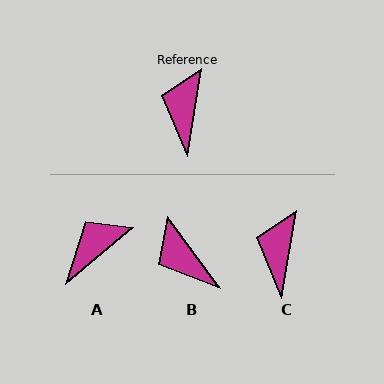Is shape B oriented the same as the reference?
No, it is off by about 46 degrees.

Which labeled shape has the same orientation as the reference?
C.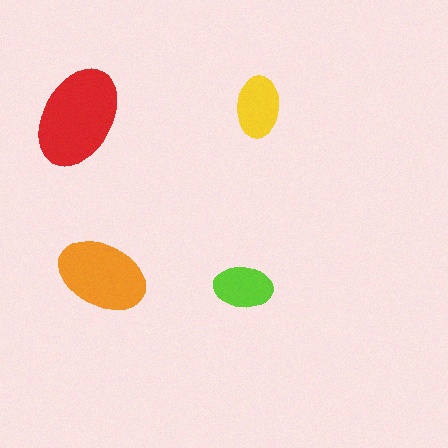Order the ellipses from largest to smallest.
the red one, the orange one, the yellow one, the lime one.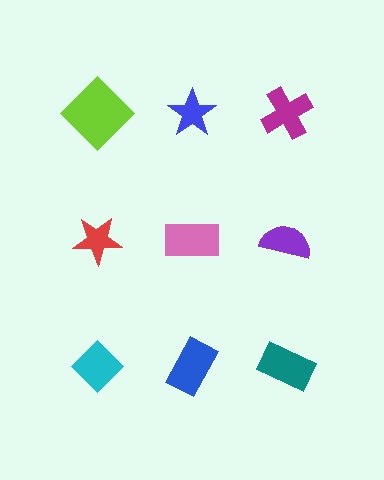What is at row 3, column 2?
A blue rectangle.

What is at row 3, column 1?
A cyan diamond.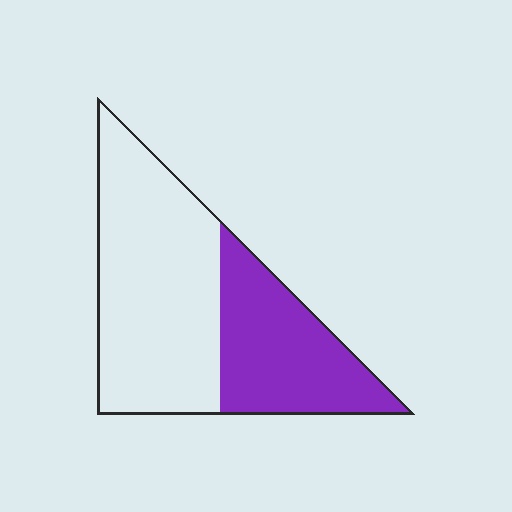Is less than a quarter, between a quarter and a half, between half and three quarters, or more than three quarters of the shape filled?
Between a quarter and a half.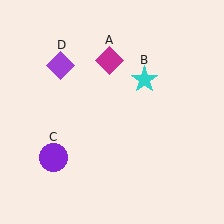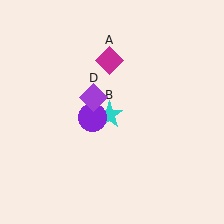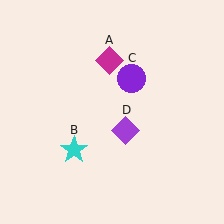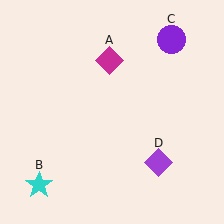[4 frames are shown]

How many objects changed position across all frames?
3 objects changed position: cyan star (object B), purple circle (object C), purple diamond (object D).